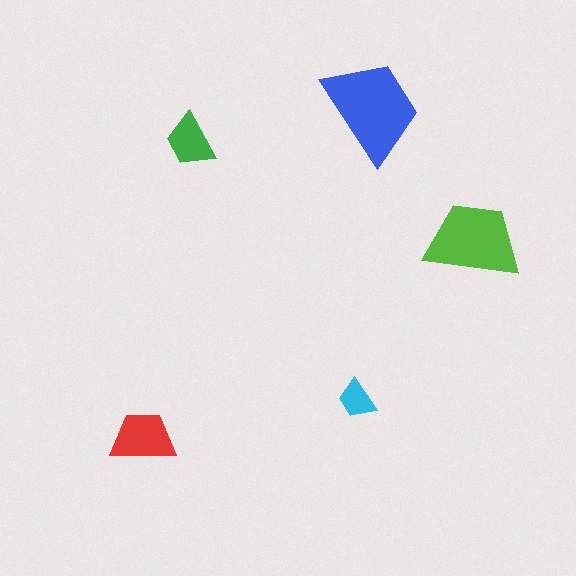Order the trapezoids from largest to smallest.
the blue one, the lime one, the red one, the green one, the cyan one.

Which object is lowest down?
The red trapezoid is bottommost.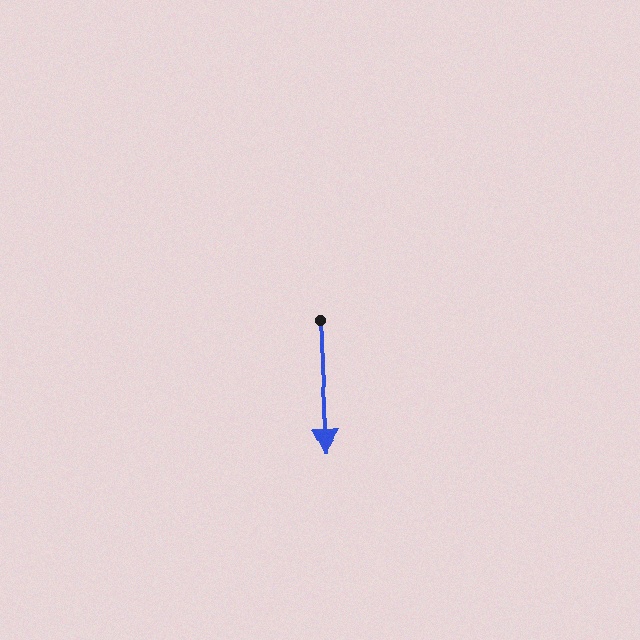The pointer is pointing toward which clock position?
Roughly 6 o'clock.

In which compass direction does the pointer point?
South.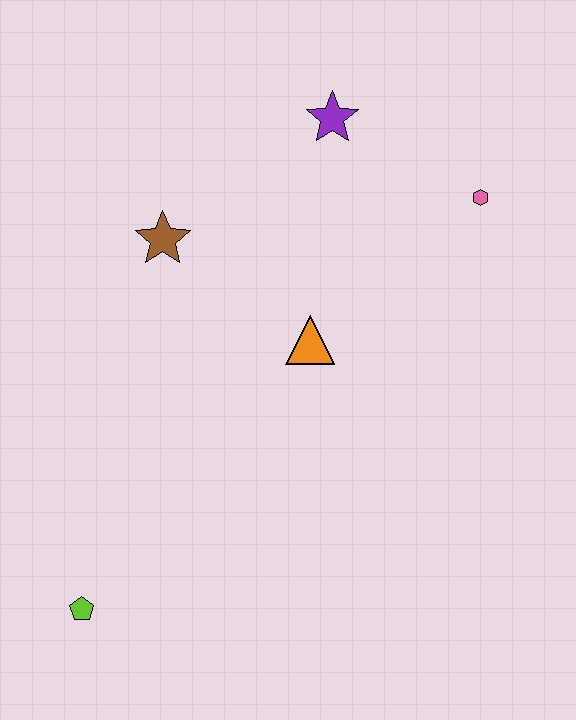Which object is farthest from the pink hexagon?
The lime pentagon is farthest from the pink hexagon.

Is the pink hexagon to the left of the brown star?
No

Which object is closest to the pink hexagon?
The purple star is closest to the pink hexagon.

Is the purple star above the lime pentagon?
Yes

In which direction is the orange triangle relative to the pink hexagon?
The orange triangle is to the left of the pink hexagon.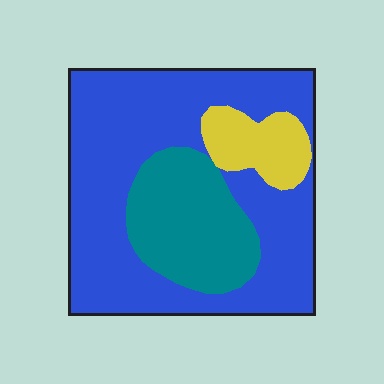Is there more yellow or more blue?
Blue.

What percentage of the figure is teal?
Teal covers 23% of the figure.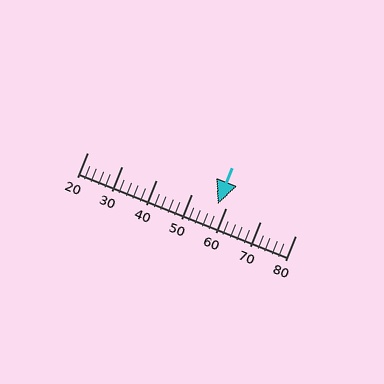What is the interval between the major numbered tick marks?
The major tick marks are spaced 10 units apart.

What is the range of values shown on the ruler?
The ruler shows values from 20 to 80.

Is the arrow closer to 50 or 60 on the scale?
The arrow is closer to 60.